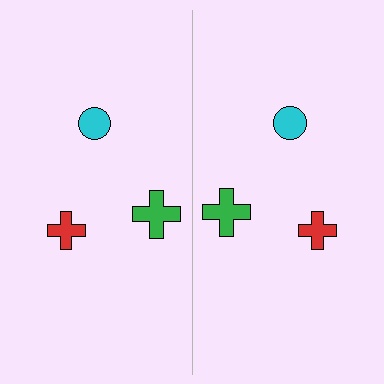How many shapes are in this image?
There are 6 shapes in this image.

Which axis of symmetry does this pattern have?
The pattern has a vertical axis of symmetry running through the center of the image.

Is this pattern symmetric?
Yes, this pattern has bilateral (reflection) symmetry.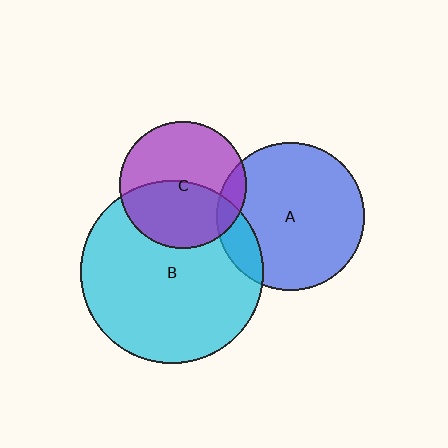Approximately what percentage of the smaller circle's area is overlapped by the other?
Approximately 45%.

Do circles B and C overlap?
Yes.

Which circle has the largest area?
Circle B (cyan).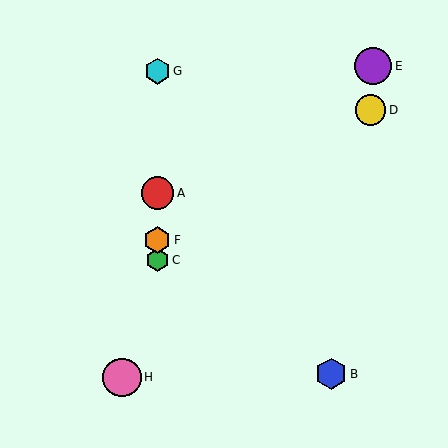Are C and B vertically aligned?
No, C is at x≈157 and B is at x≈331.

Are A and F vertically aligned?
Yes, both are at x≈157.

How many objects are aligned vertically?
4 objects (A, C, F, G) are aligned vertically.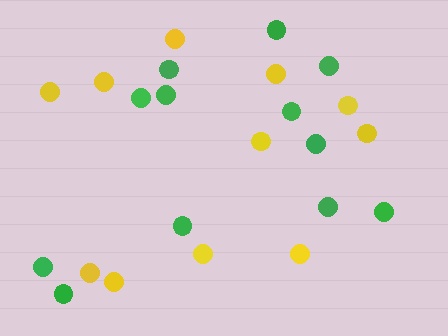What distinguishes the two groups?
There are 2 groups: one group of yellow circles (11) and one group of green circles (12).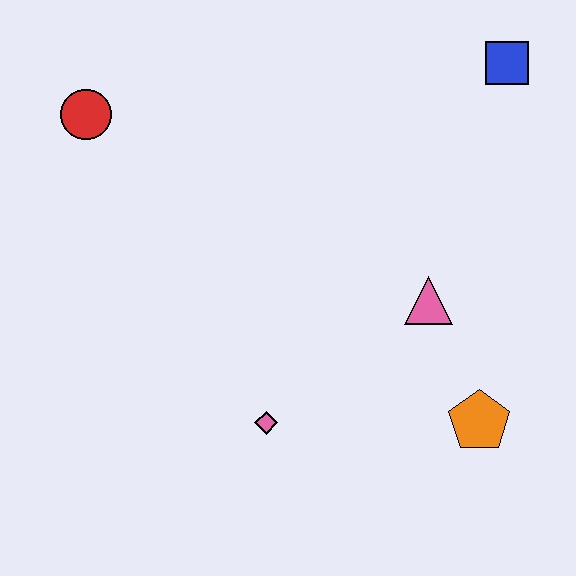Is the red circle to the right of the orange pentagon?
No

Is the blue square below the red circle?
No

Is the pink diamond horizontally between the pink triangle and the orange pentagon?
No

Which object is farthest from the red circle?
The orange pentagon is farthest from the red circle.